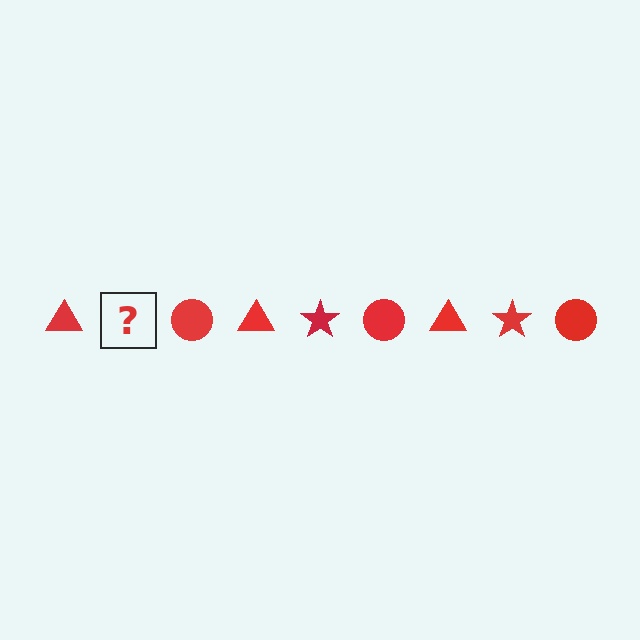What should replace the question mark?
The question mark should be replaced with a red star.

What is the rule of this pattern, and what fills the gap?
The rule is that the pattern cycles through triangle, star, circle shapes in red. The gap should be filled with a red star.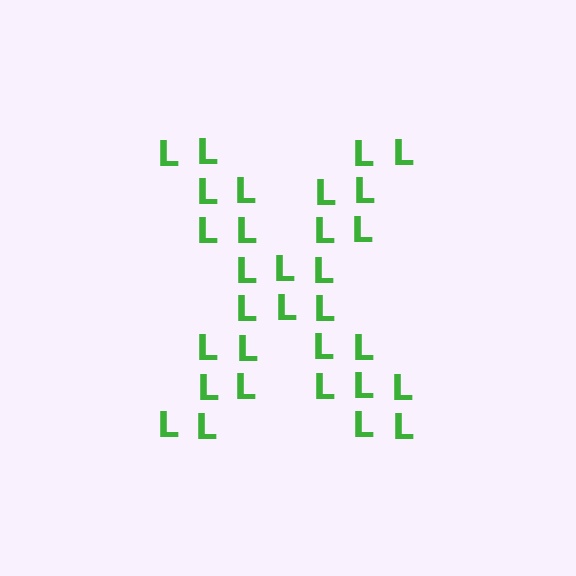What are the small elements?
The small elements are letter L's.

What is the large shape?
The large shape is the letter X.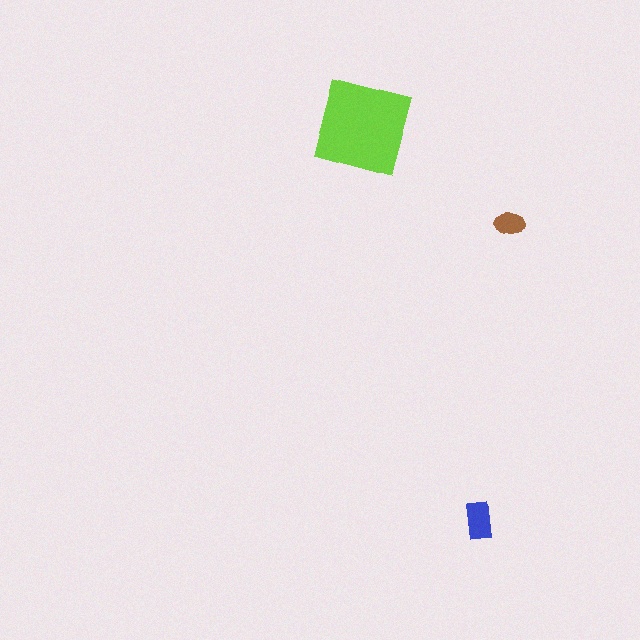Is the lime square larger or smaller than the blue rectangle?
Larger.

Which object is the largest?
The lime square.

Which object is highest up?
The lime square is topmost.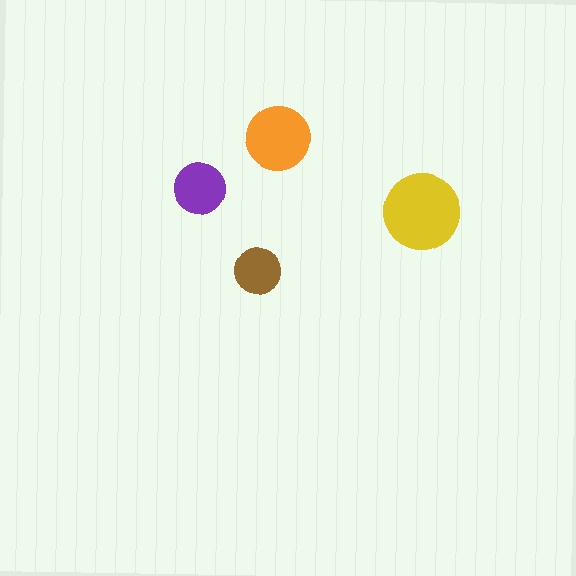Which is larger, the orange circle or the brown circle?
The orange one.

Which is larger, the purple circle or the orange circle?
The orange one.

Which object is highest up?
The orange circle is topmost.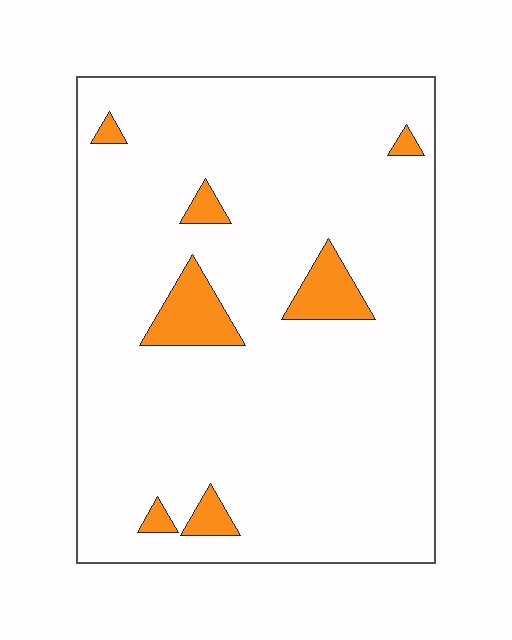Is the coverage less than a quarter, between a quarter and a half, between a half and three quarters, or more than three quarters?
Less than a quarter.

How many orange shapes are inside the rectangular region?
7.